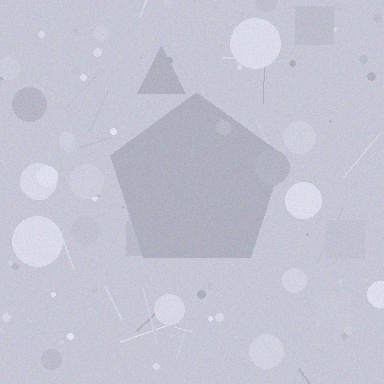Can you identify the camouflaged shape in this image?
The camouflaged shape is a pentagon.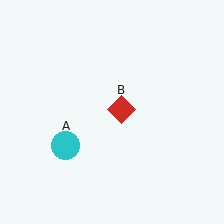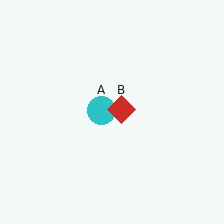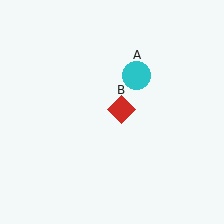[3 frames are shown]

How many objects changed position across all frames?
1 object changed position: cyan circle (object A).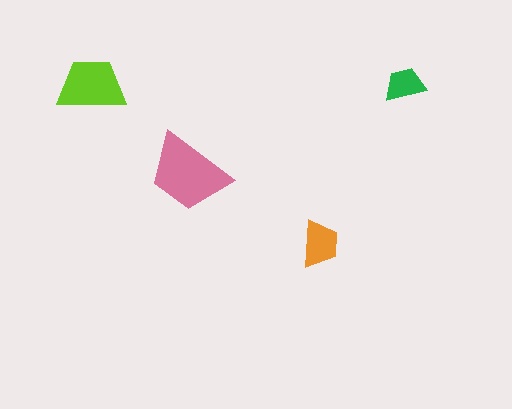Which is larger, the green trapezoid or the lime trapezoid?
The lime one.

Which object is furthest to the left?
The lime trapezoid is leftmost.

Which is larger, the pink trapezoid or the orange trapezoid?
The pink one.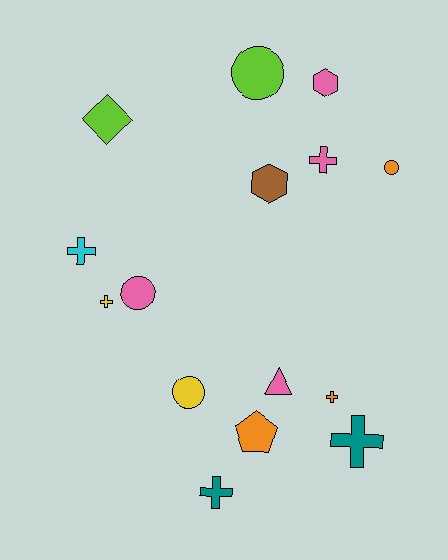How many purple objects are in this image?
There are no purple objects.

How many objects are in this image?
There are 15 objects.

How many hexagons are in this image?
There are 2 hexagons.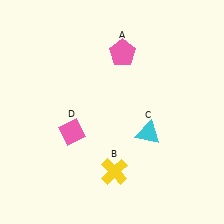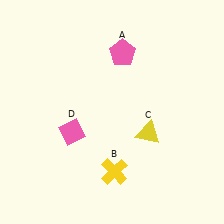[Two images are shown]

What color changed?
The triangle (C) changed from cyan in Image 1 to yellow in Image 2.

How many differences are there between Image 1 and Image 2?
There is 1 difference between the two images.